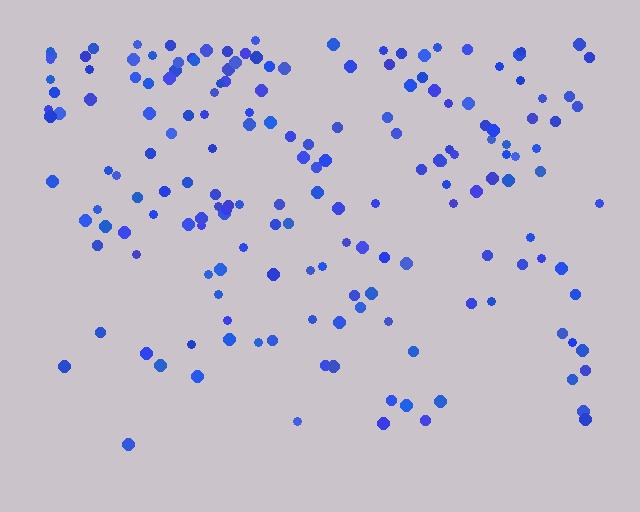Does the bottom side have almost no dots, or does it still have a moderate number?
Still a moderate number, just noticeably fewer than the top.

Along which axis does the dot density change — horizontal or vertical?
Vertical.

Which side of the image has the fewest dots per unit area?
The bottom.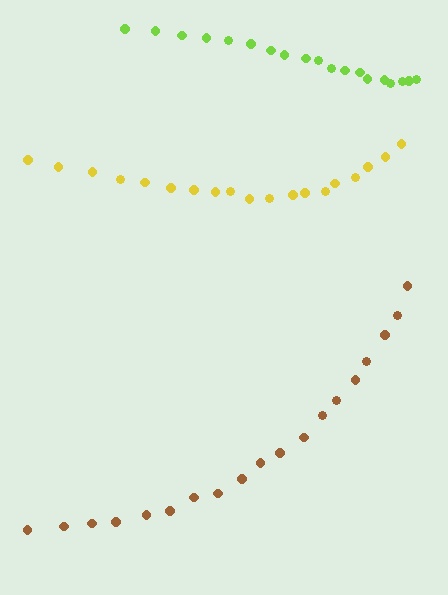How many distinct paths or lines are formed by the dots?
There are 3 distinct paths.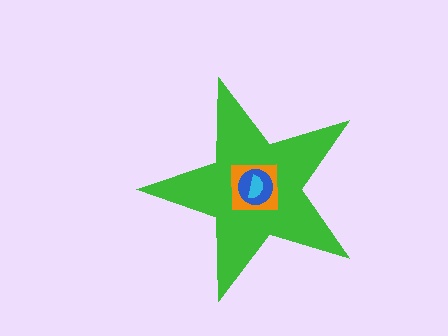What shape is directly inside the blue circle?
The cyan semicircle.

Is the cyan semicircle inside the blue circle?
Yes.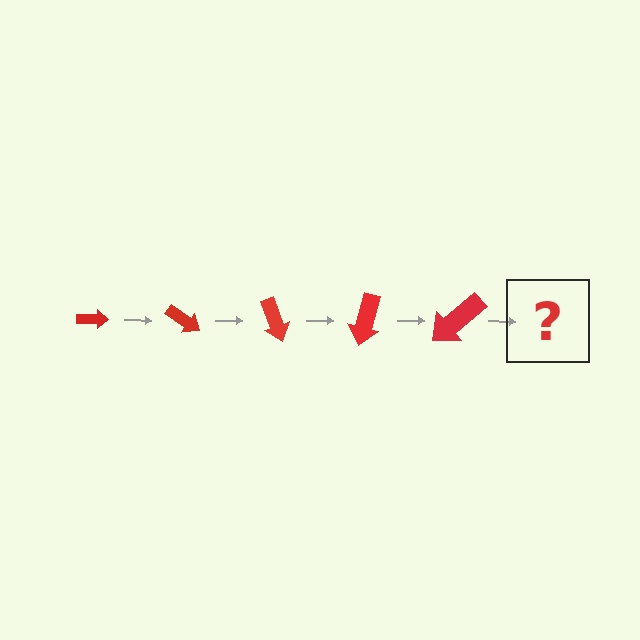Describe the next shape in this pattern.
It should be an arrow, larger than the previous one and rotated 175 degrees from the start.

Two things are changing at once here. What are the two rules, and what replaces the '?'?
The two rules are that the arrow grows larger each step and it rotates 35 degrees each step. The '?' should be an arrow, larger than the previous one and rotated 175 degrees from the start.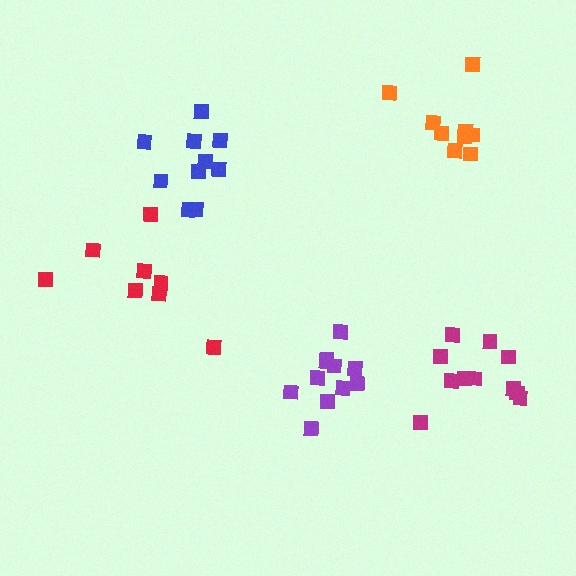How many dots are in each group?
Group 1: 10 dots, Group 2: 11 dots, Group 3: 9 dots, Group 4: 8 dots, Group 5: 11 dots (49 total).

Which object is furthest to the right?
The magenta cluster is rightmost.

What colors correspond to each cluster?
The clusters are colored: blue, purple, orange, red, magenta.